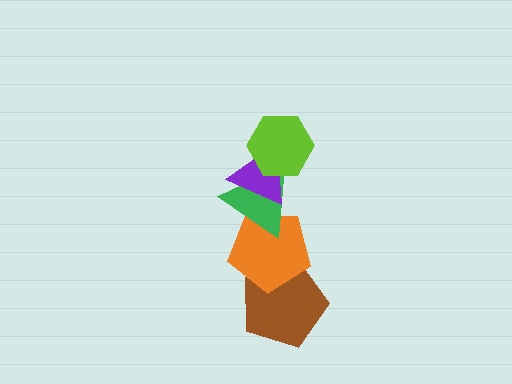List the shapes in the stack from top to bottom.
From top to bottom: the lime hexagon, the purple triangle, the green triangle, the orange pentagon, the brown pentagon.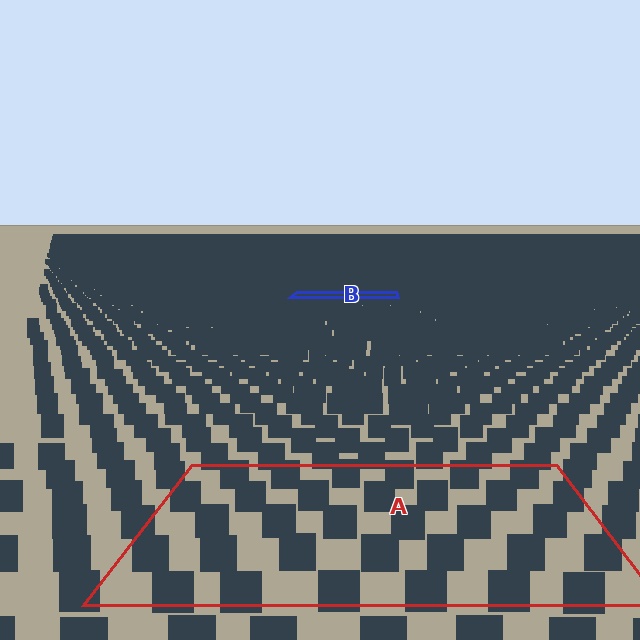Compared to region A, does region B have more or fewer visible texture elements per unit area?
Region B has more texture elements per unit area — they are packed more densely because it is farther away.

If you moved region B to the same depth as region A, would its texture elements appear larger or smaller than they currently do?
They would appear larger. At a closer depth, the same texture elements are projected at a bigger on-screen size.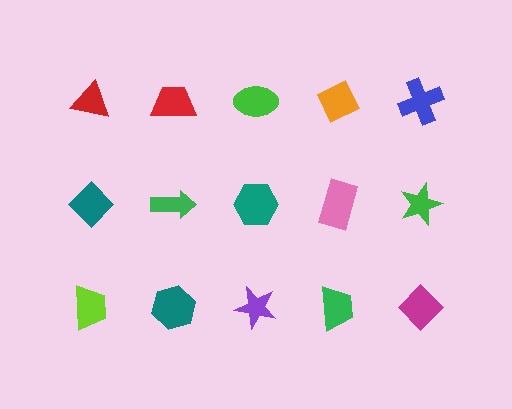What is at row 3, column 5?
A magenta diamond.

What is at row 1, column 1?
A red triangle.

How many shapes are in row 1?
5 shapes.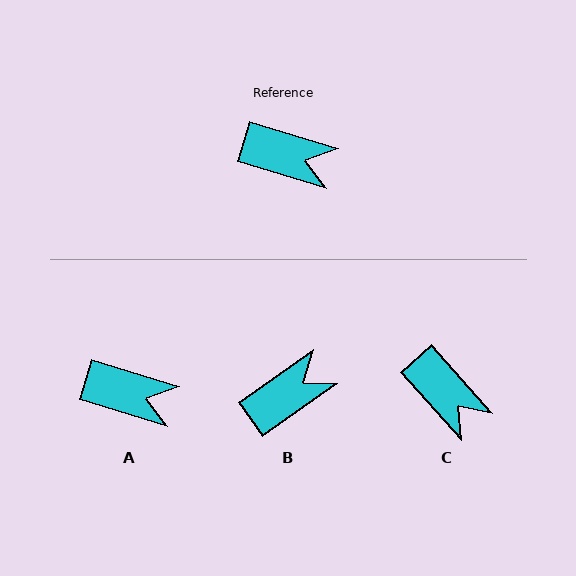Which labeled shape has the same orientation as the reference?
A.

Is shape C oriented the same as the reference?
No, it is off by about 31 degrees.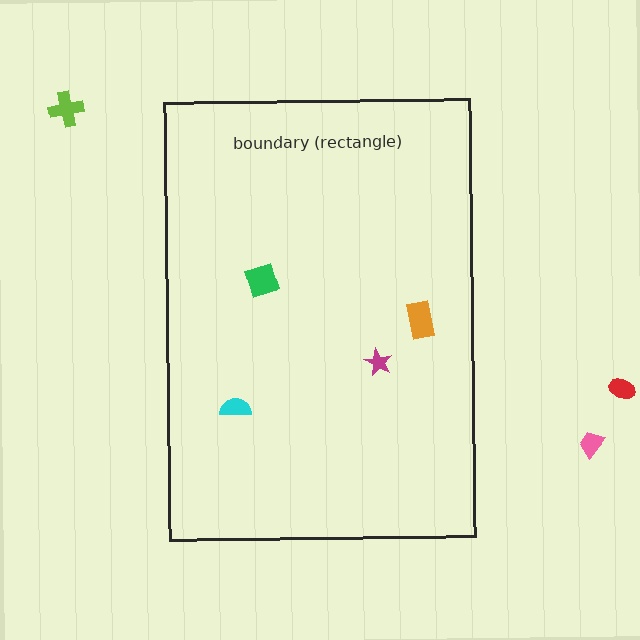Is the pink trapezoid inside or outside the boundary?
Outside.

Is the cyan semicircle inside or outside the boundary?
Inside.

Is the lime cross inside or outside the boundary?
Outside.